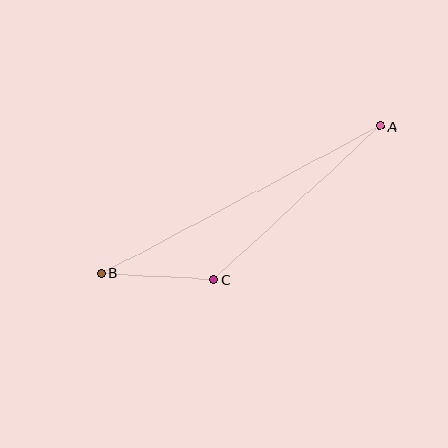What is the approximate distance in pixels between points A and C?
The distance between A and C is approximately 226 pixels.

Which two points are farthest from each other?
Points A and B are farthest from each other.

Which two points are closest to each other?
Points B and C are closest to each other.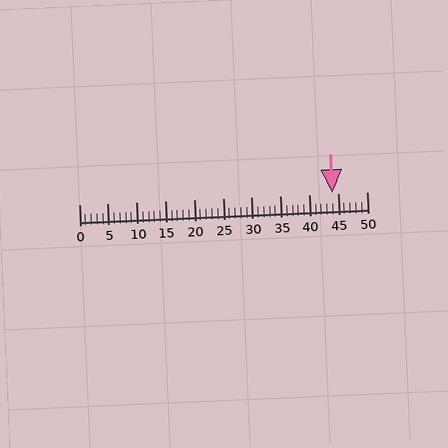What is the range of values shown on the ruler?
The ruler shows values from 0 to 50.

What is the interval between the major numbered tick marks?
The major tick marks are spaced 5 units apart.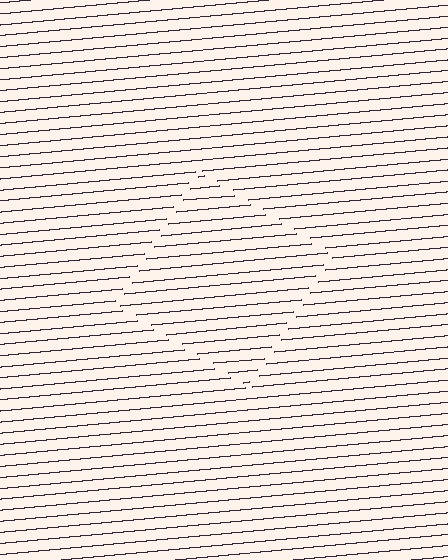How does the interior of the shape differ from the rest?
The interior of the shape contains the same grating, shifted by half a period — the contour is defined by the phase discontinuity where line-ends from the inner and outer gratings abut.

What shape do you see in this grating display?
An illusory square. The interior of the shape contains the same grating, shifted by half a period — the contour is defined by the phase discontinuity where line-ends from the inner and outer gratings abut.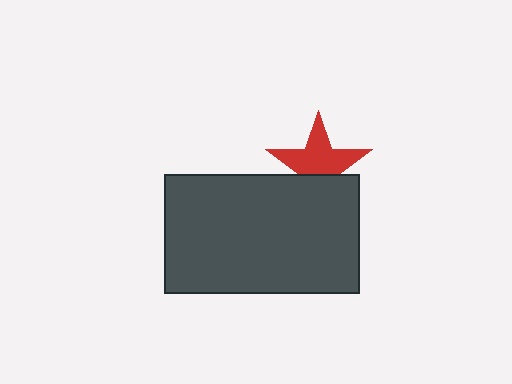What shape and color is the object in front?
The object in front is a dark gray rectangle.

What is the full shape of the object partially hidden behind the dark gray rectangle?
The partially hidden object is a red star.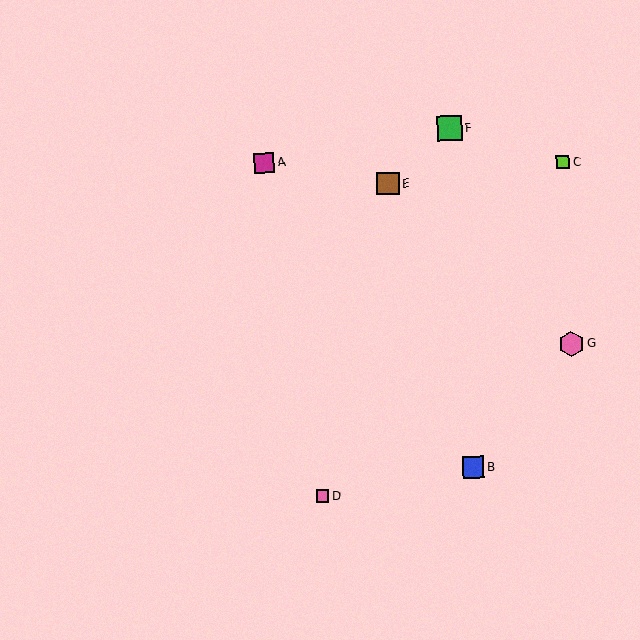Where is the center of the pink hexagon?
The center of the pink hexagon is at (571, 344).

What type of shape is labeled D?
Shape D is a pink square.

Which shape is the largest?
The pink hexagon (labeled G) is the largest.